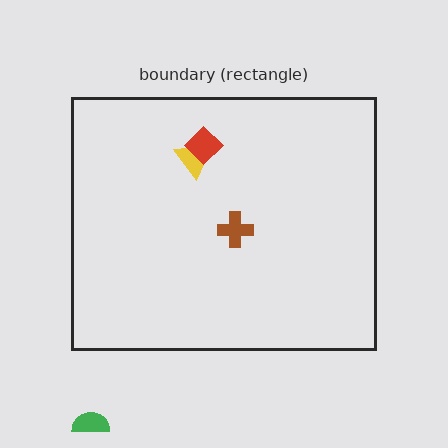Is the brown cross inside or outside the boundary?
Inside.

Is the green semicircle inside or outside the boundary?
Outside.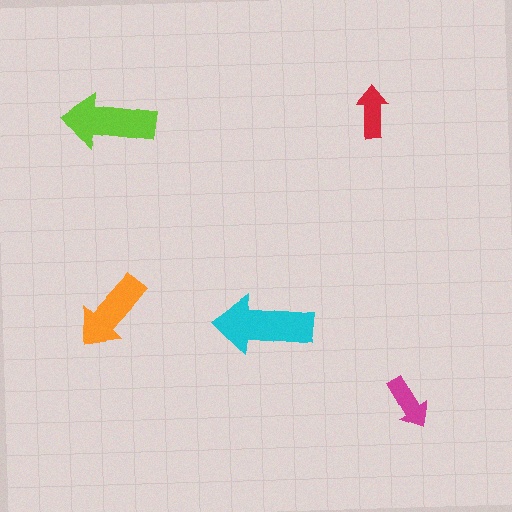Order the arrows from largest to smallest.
the cyan one, the lime one, the orange one, the magenta one, the red one.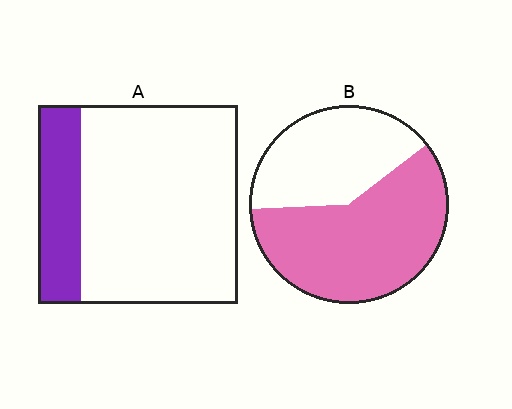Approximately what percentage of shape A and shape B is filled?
A is approximately 20% and B is approximately 60%.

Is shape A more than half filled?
No.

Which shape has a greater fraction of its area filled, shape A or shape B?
Shape B.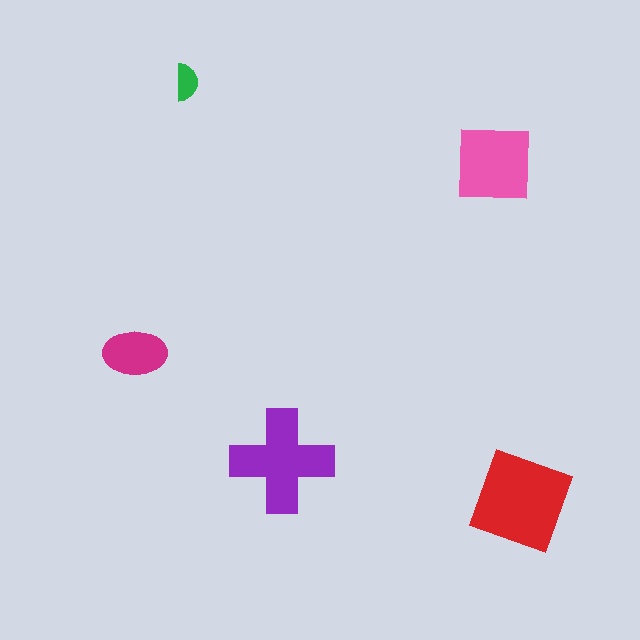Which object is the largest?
The red diamond.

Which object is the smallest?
The green semicircle.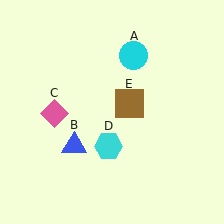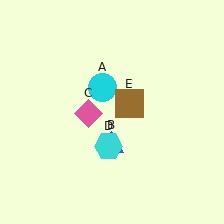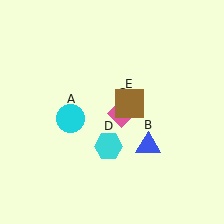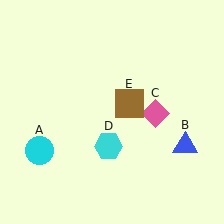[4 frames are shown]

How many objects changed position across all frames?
3 objects changed position: cyan circle (object A), blue triangle (object B), pink diamond (object C).